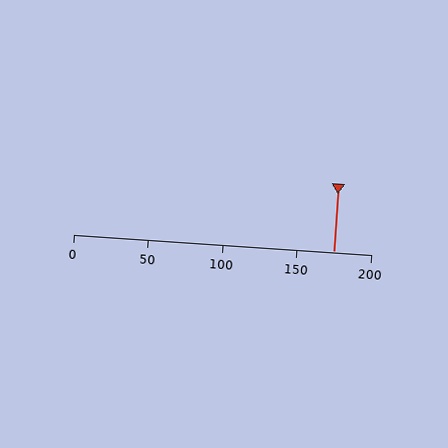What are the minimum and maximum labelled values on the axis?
The axis runs from 0 to 200.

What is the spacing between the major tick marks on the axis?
The major ticks are spaced 50 apart.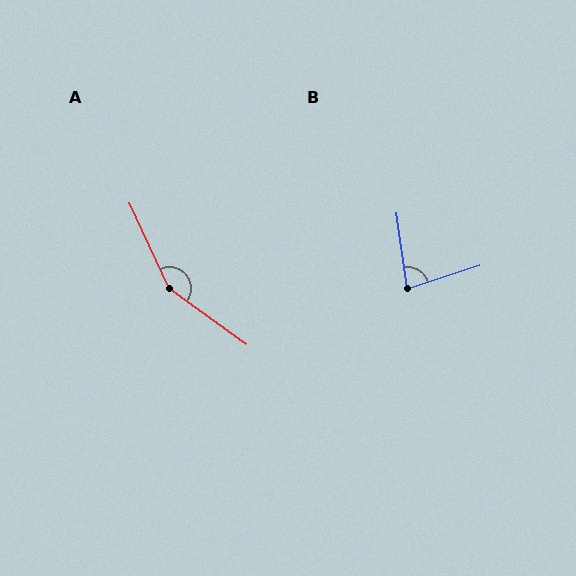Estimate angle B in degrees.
Approximately 80 degrees.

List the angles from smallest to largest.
B (80°), A (151°).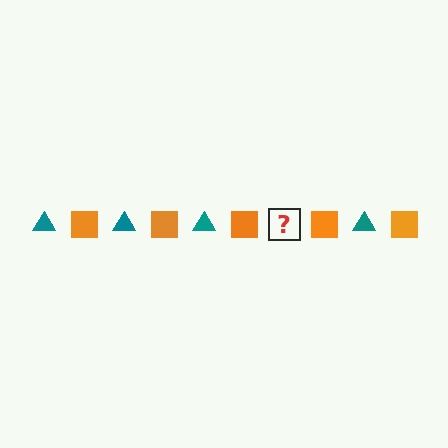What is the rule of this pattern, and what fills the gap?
The rule is that the pattern alternates between teal triangle and orange square. The gap should be filled with a teal triangle.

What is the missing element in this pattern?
The missing element is a teal triangle.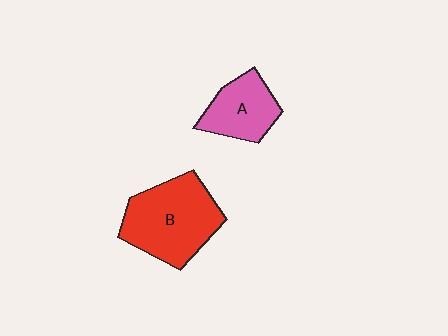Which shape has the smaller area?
Shape A (pink).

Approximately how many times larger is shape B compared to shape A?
Approximately 1.7 times.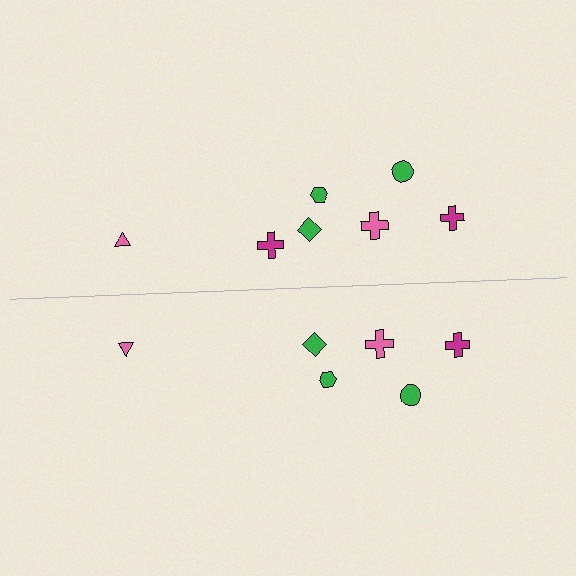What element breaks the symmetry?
A magenta cross is missing from the bottom side.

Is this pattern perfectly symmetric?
No, the pattern is not perfectly symmetric. A magenta cross is missing from the bottom side.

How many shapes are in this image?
There are 13 shapes in this image.